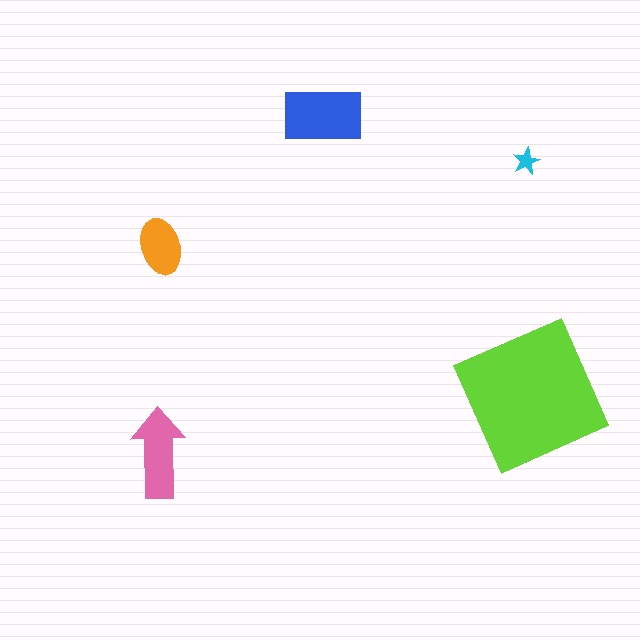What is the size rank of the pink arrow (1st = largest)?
3rd.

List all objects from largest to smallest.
The lime square, the blue rectangle, the pink arrow, the orange ellipse, the cyan star.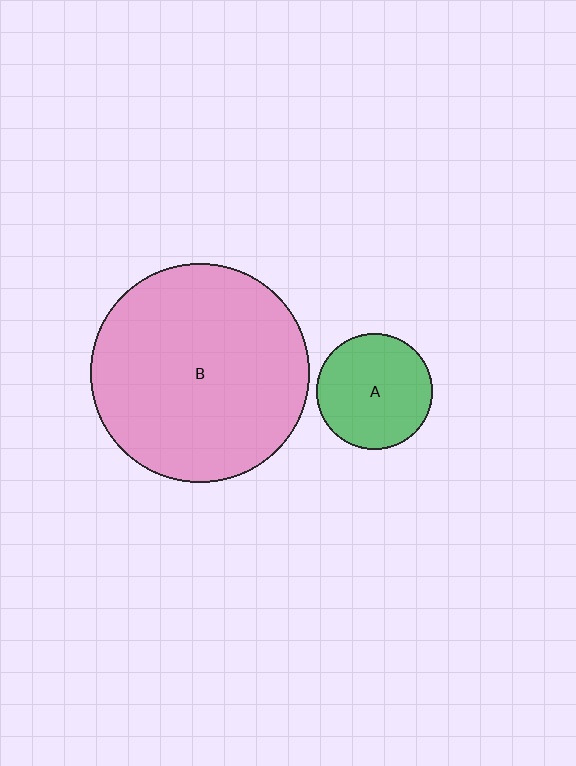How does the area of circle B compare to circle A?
Approximately 3.6 times.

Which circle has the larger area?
Circle B (pink).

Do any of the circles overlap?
No, none of the circles overlap.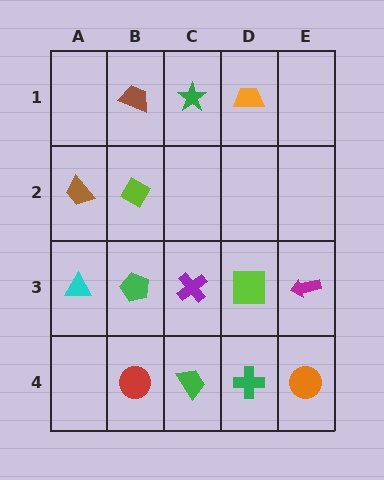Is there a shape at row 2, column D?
No, that cell is empty.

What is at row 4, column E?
An orange circle.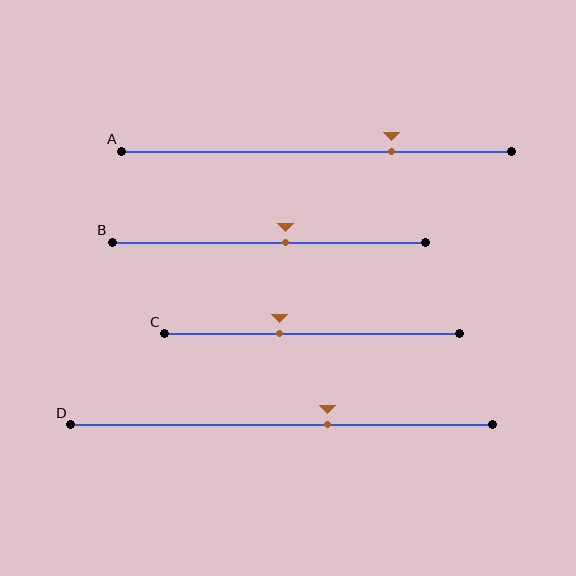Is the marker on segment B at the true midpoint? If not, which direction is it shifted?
No, the marker on segment B is shifted to the right by about 5% of the segment length.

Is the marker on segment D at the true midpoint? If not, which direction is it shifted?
No, the marker on segment D is shifted to the right by about 11% of the segment length.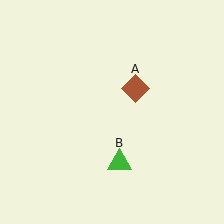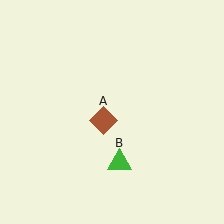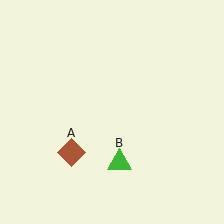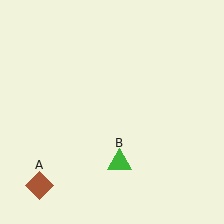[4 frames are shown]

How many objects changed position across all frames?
1 object changed position: brown diamond (object A).